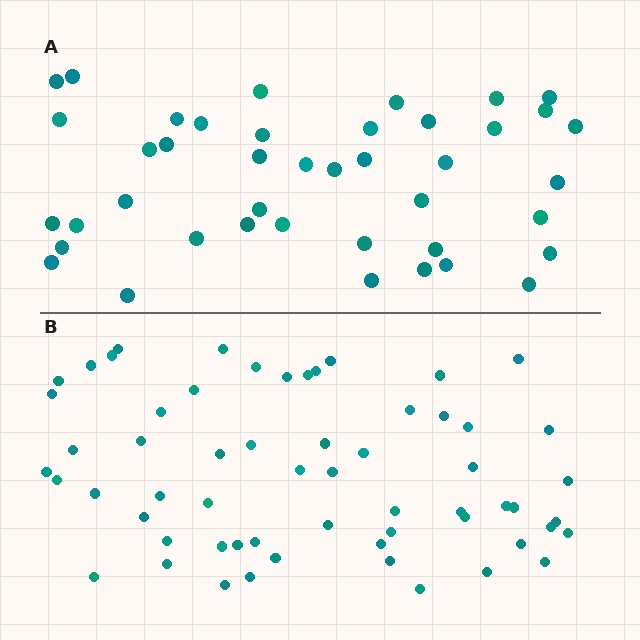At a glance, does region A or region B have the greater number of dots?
Region B (the bottom region) has more dots.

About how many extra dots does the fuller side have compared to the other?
Region B has approximately 20 more dots than region A.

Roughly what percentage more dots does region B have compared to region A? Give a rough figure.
About 45% more.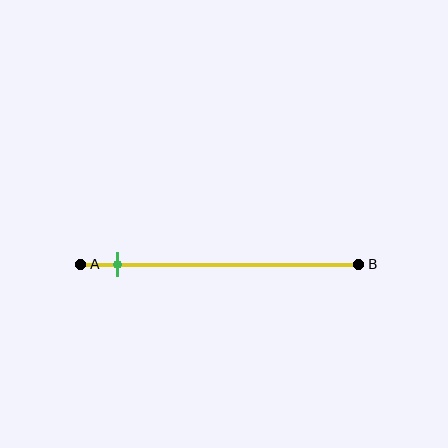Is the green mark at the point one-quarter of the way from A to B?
No, the mark is at about 15% from A, not at the 25% one-quarter point.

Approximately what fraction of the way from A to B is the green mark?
The green mark is approximately 15% of the way from A to B.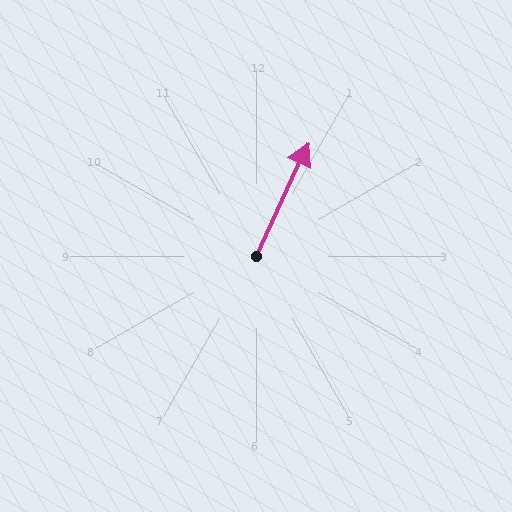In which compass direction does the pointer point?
Northeast.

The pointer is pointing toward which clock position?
Roughly 1 o'clock.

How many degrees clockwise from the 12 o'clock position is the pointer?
Approximately 25 degrees.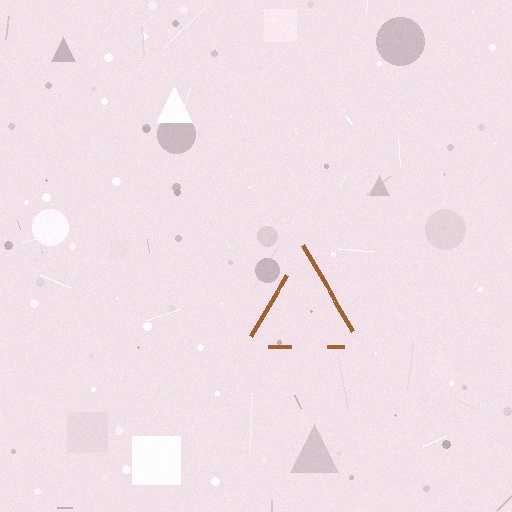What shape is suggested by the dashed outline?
The dashed outline suggests a triangle.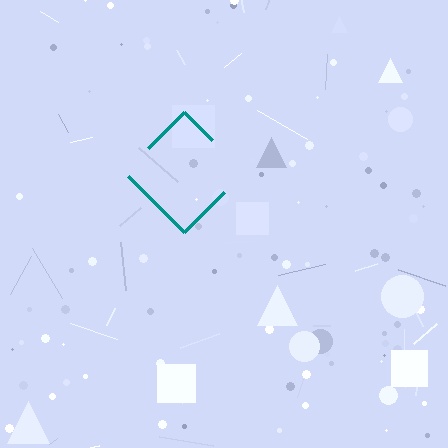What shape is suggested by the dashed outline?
The dashed outline suggests a diamond.